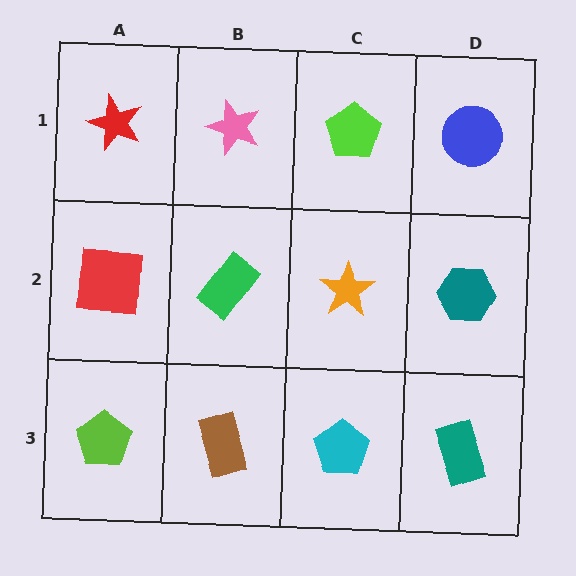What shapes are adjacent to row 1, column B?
A green rectangle (row 2, column B), a red star (row 1, column A), a lime pentagon (row 1, column C).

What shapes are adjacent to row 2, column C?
A lime pentagon (row 1, column C), a cyan pentagon (row 3, column C), a green rectangle (row 2, column B), a teal hexagon (row 2, column D).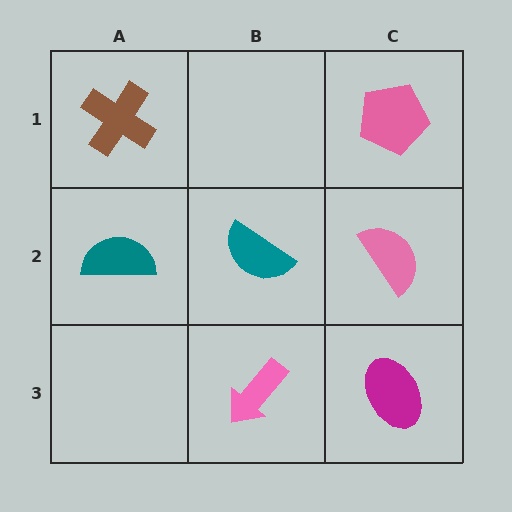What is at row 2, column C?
A pink semicircle.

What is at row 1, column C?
A pink pentagon.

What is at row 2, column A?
A teal semicircle.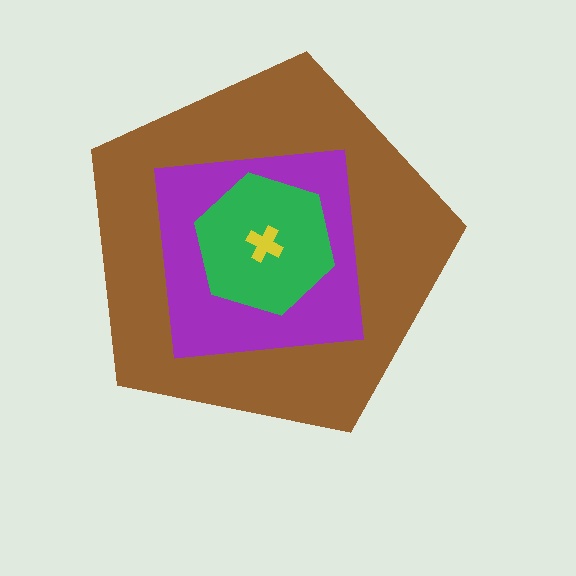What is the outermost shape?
The brown pentagon.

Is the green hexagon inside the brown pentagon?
Yes.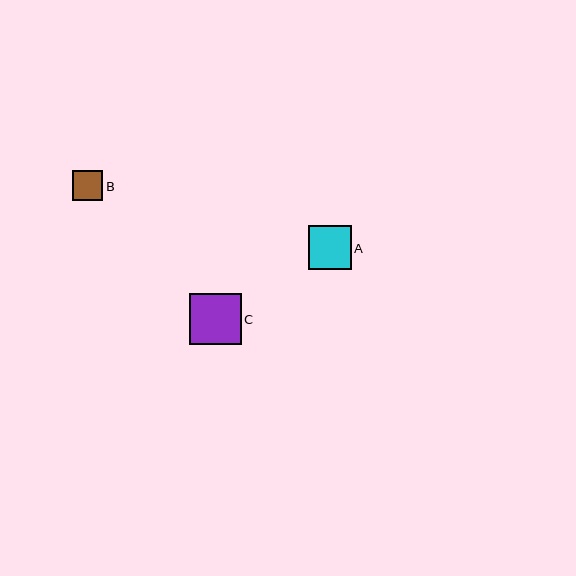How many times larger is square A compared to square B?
Square A is approximately 1.4 times the size of square B.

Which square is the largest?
Square C is the largest with a size of approximately 51 pixels.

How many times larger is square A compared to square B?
Square A is approximately 1.4 times the size of square B.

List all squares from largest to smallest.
From largest to smallest: C, A, B.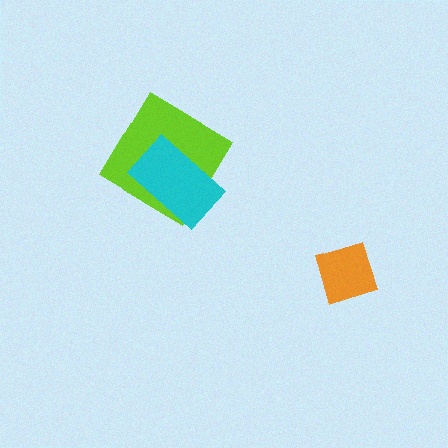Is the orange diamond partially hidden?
No, no other shape covers it.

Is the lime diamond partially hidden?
Yes, it is partially covered by another shape.